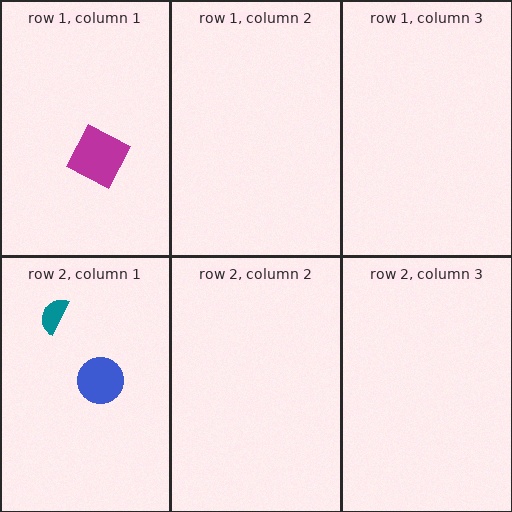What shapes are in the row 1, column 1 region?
The magenta square.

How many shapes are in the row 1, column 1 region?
1.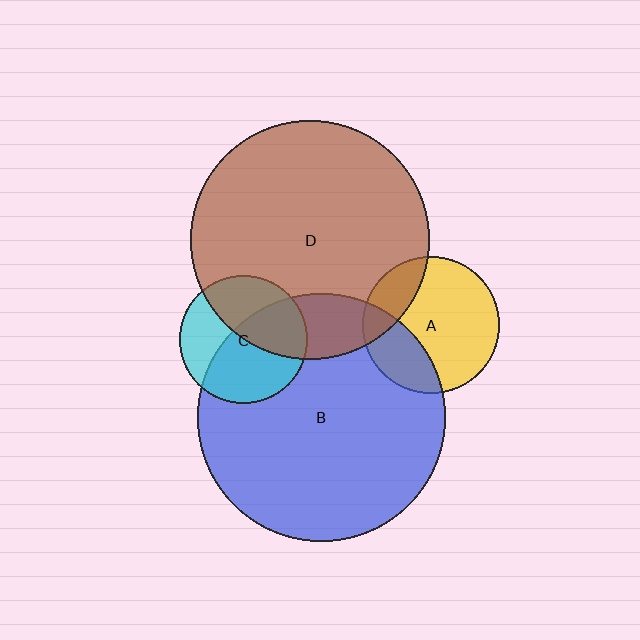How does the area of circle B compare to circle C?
Approximately 3.7 times.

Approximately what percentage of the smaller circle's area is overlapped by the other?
Approximately 30%.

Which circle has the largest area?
Circle B (blue).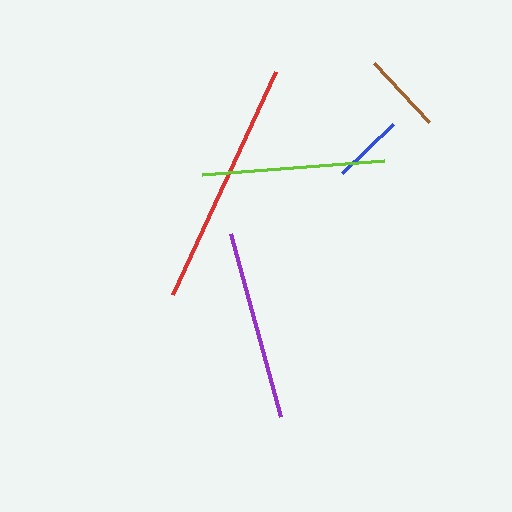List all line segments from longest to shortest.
From longest to shortest: red, purple, lime, brown, blue.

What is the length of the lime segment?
The lime segment is approximately 182 pixels long.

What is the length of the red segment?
The red segment is approximately 246 pixels long.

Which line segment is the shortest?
The blue line is the shortest at approximately 70 pixels.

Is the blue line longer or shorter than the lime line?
The lime line is longer than the blue line.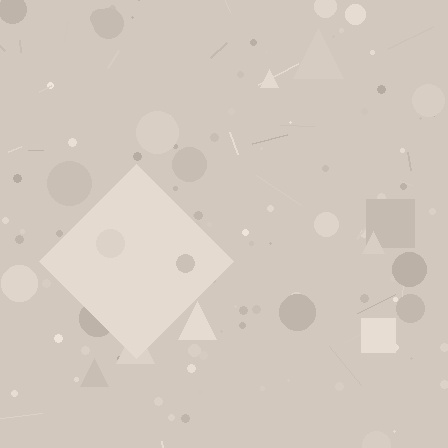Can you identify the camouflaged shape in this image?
The camouflaged shape is a diamond.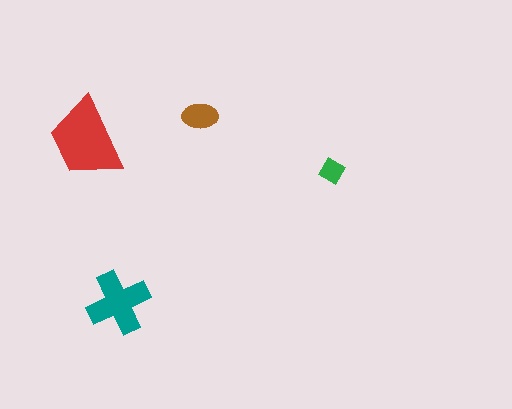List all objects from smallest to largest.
The green diamond, the brown ellipse, the teal cross, the red trapezoid.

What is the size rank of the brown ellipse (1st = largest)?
3rd.